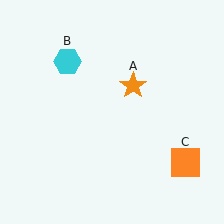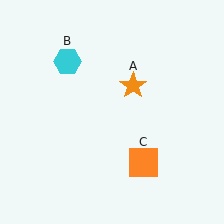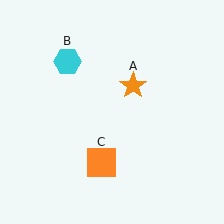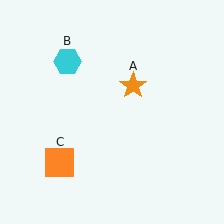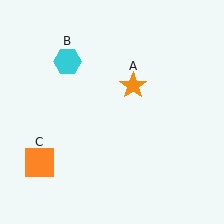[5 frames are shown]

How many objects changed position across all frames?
1 object changed position: orange square (object C).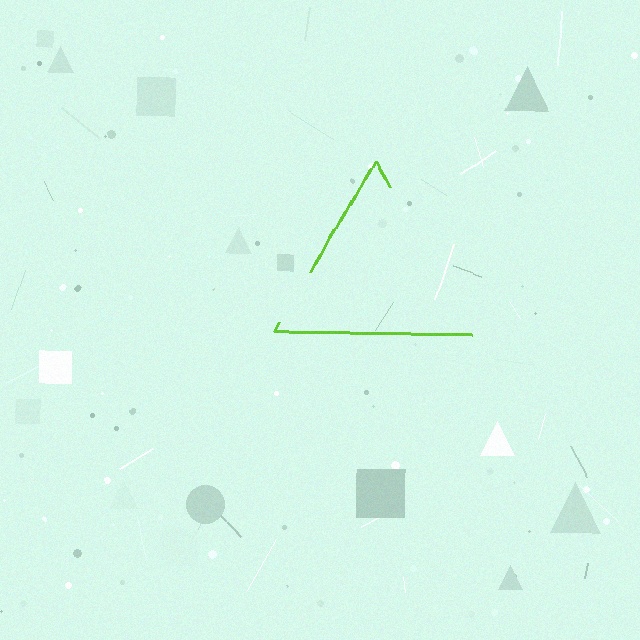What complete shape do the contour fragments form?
The contour fragments form a triangle.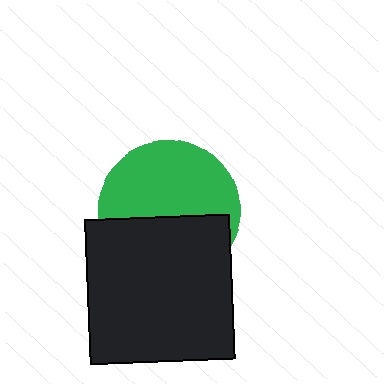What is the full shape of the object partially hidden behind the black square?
The partially hidden object is a green circle.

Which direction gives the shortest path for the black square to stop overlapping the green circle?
Moving down gives the shortest separation.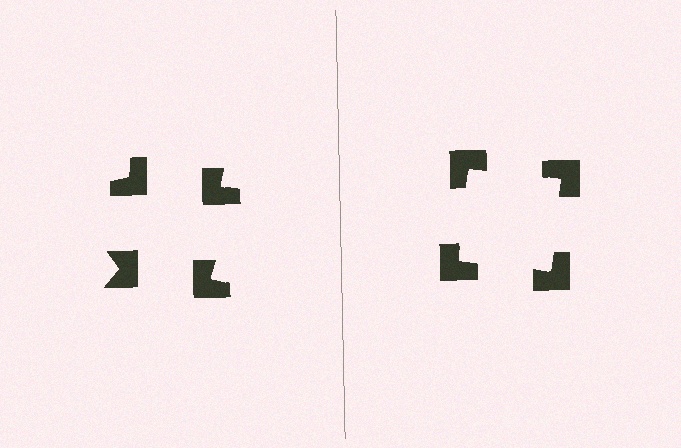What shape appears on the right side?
An illusory square.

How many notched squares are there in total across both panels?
8 — 4 on each side.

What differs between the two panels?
The notched squares are positioned identically on both sides; only the wedge orientations differ. On the right they align to a square; on the left they are misaligned.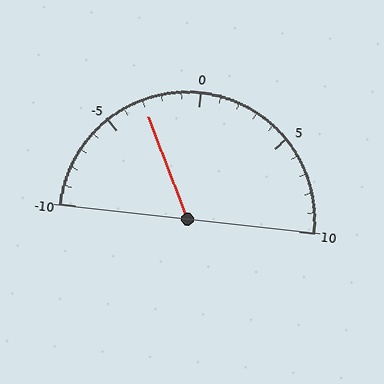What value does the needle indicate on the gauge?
The needle indicates approximately -3.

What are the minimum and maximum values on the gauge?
The gauge ranges from -10 to 10.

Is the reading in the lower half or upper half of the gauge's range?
The reading is in the lower half of the range (-10 to 10).